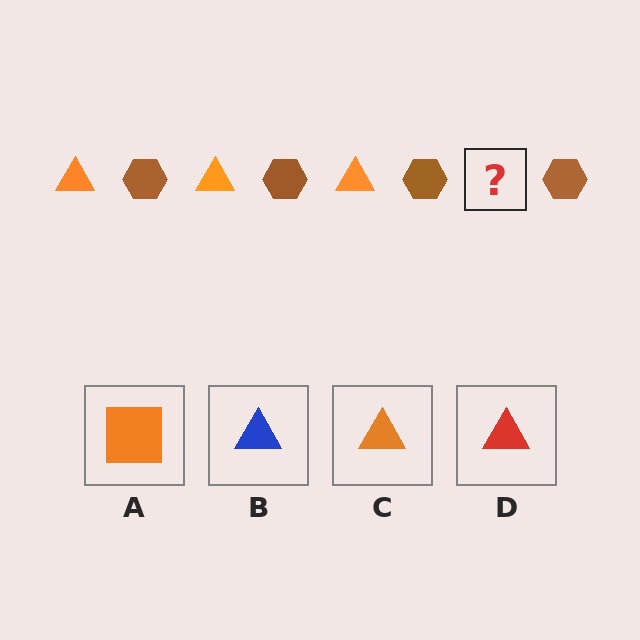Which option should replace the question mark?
Option C.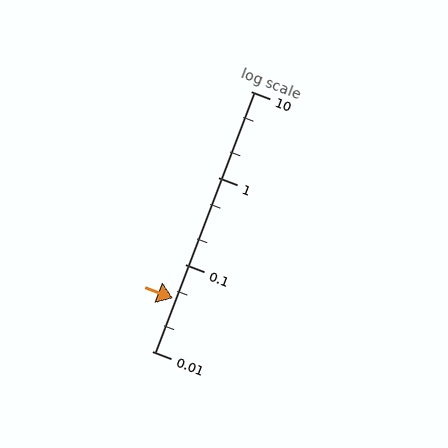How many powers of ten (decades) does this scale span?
The scale spans 3 decades, from 0.01 to 10.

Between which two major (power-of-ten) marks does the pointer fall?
The pointer is between 0.01 and 0.1.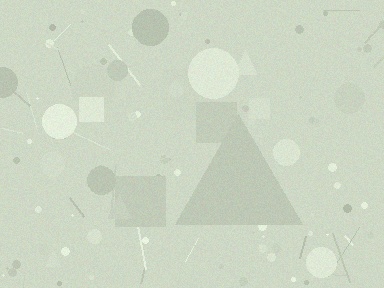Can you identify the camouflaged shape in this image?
The camouflaged shape is a triangle.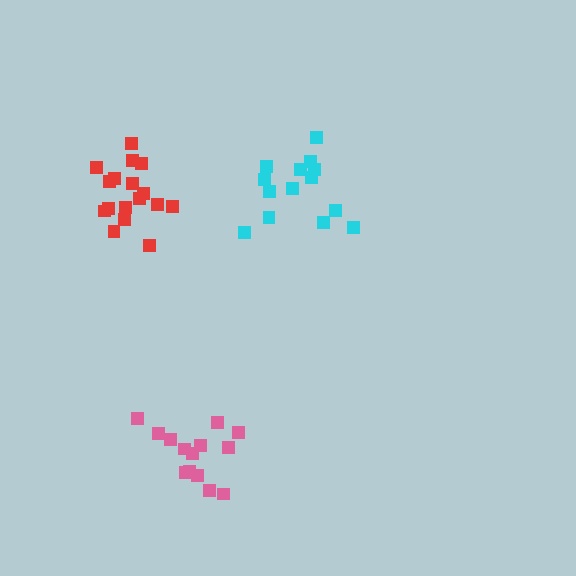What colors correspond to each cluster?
The clusters are colored: cyan, pink, red.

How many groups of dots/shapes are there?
There are 3 groups.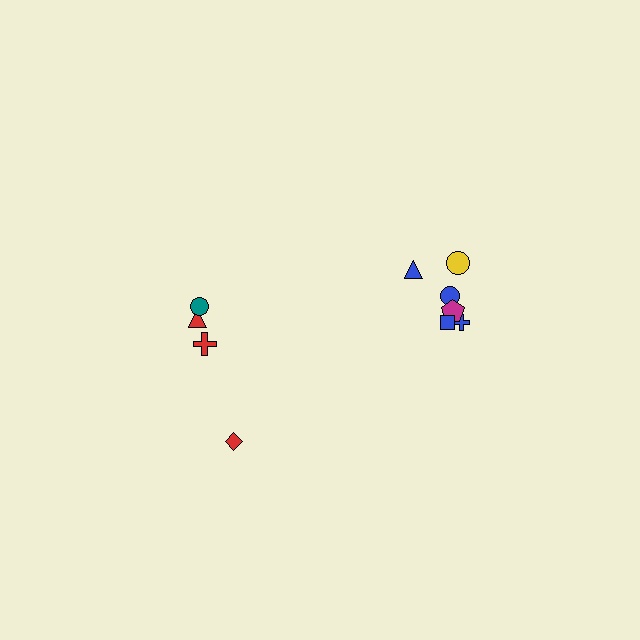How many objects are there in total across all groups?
There are 10 objects.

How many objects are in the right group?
There are 6 objects.